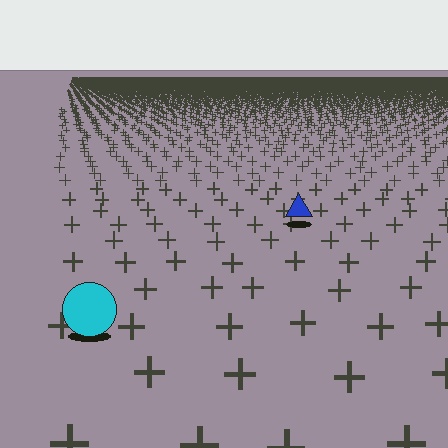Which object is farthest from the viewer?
The blue triangle is farthest from the viewer. It appears smaller and the ground texture around it is denser.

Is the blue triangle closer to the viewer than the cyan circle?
No. The cyan circle is closer — you can tell from the texture gradient: the ground texture is coarser near it.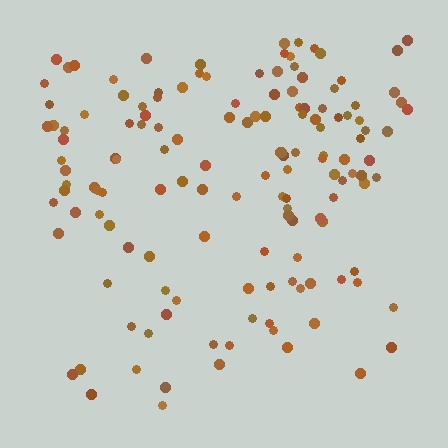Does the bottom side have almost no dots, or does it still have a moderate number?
Still a moderate number, just noticeably fewer than the top.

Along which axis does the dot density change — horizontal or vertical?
Vertical.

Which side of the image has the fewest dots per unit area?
The bottom.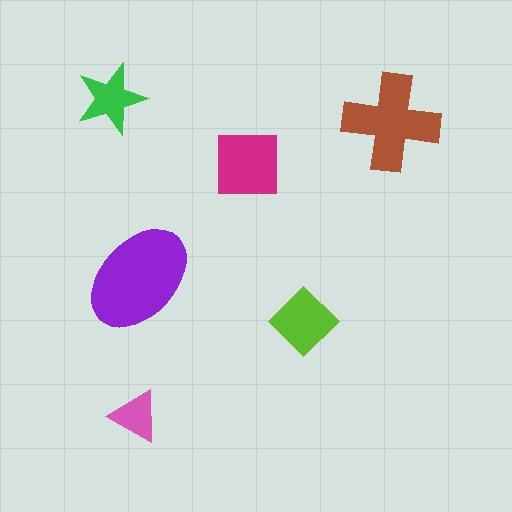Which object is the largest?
The purple ellipse.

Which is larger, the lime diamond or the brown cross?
The brown cross.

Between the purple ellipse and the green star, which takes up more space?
The purple ellipse.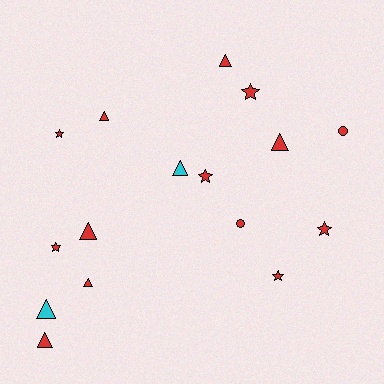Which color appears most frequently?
Red, with 14 objects.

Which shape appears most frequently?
Triangle, with 8 objects.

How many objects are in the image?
There are 16 objects.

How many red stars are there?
There are 6 red stars.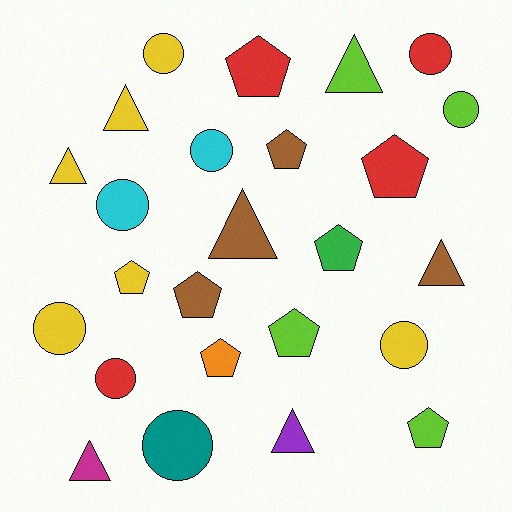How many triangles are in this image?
There are 7 triangles.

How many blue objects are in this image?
There are no blue objects.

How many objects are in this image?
There are 25 objects.